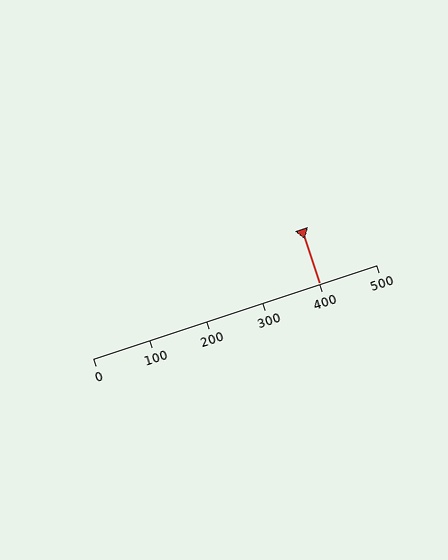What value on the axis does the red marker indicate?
The marker indicates approximately 400.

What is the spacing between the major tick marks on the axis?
The major ticks are spaced 100 apart.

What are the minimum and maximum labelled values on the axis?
The axis runs from 0 to 500.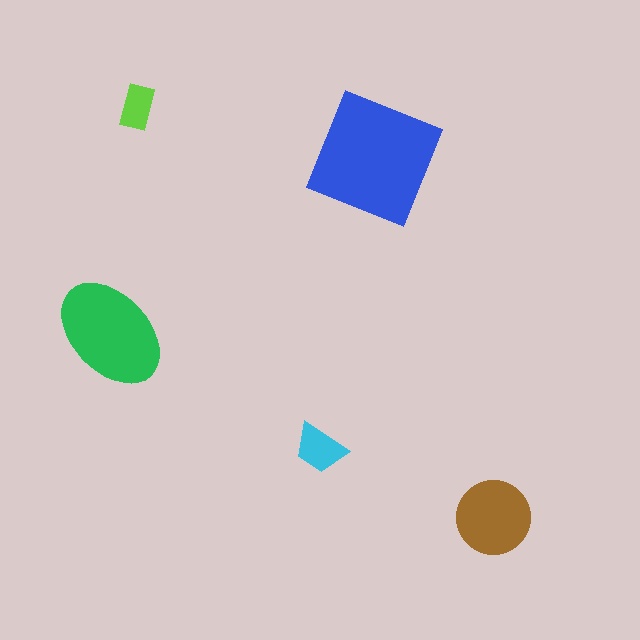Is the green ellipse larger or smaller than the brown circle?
Larger.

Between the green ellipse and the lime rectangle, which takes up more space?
The green ellipse.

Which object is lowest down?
The brown circle is bottommost.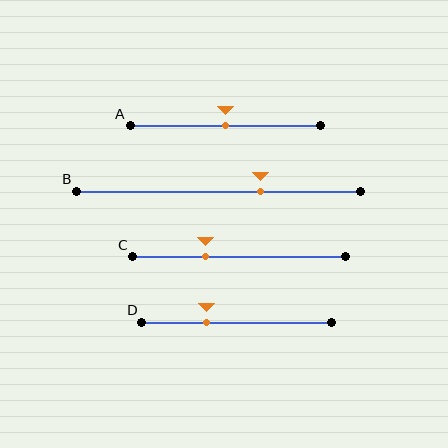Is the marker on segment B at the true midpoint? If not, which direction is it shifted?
No, the marker on segment B is shifted to the right by about 15% of the segment length.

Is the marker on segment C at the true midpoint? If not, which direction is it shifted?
No, the marker on segment C is shifted to the left by about 16% of the segment length.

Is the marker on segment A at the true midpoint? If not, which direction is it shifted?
Yes, the marker on segment A is at the true midpoint.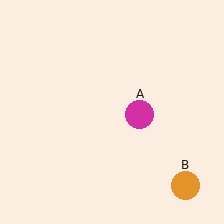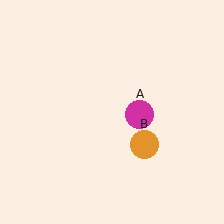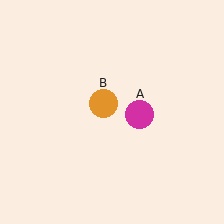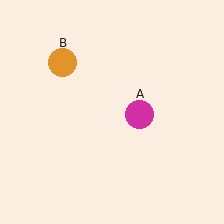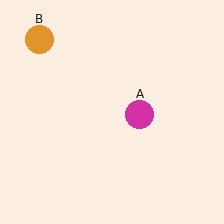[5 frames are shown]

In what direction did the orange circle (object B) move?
The orange circle (object B) moved up and to the left.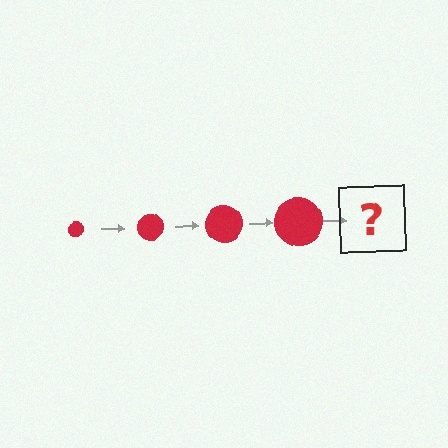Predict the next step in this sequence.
The next step is a red circle, larger than the previous one.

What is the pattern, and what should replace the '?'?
The pattern is that the circle gets progressively larger each step. The '?' should be a red circle, larger than the previous one.